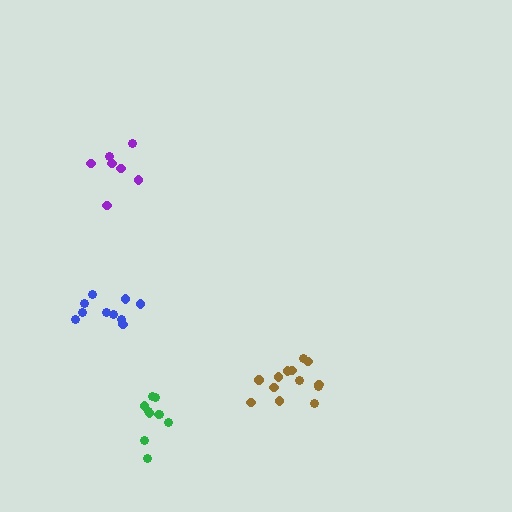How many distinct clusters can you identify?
There are 4 distinct clusters.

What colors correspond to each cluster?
The clusters are colored: green, brown, purple, blue.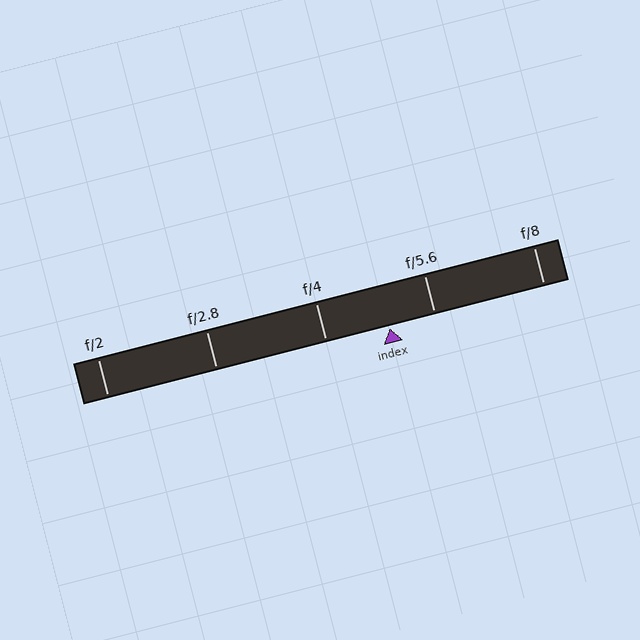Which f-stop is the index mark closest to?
The index mark is closest to f/5.6.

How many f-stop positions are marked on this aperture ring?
There are 5 f-stop positions marked.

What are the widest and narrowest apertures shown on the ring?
The widest aperture shown is f/2 and the narrowest is f/8.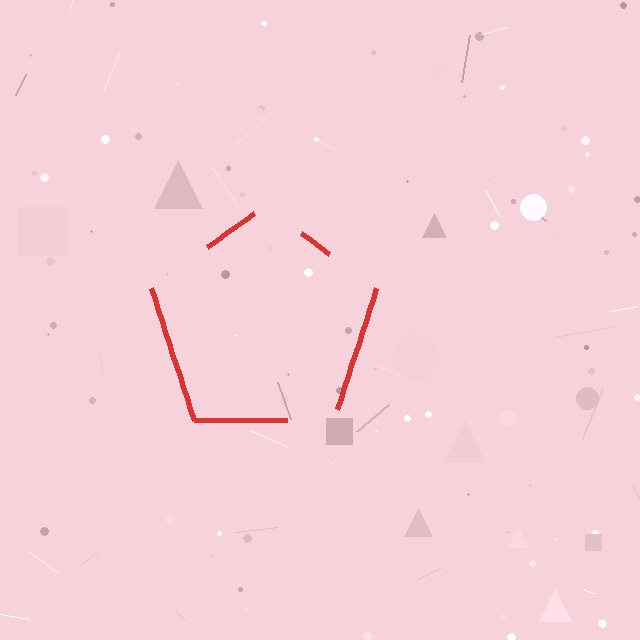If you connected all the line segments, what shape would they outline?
They would outline a pentagon.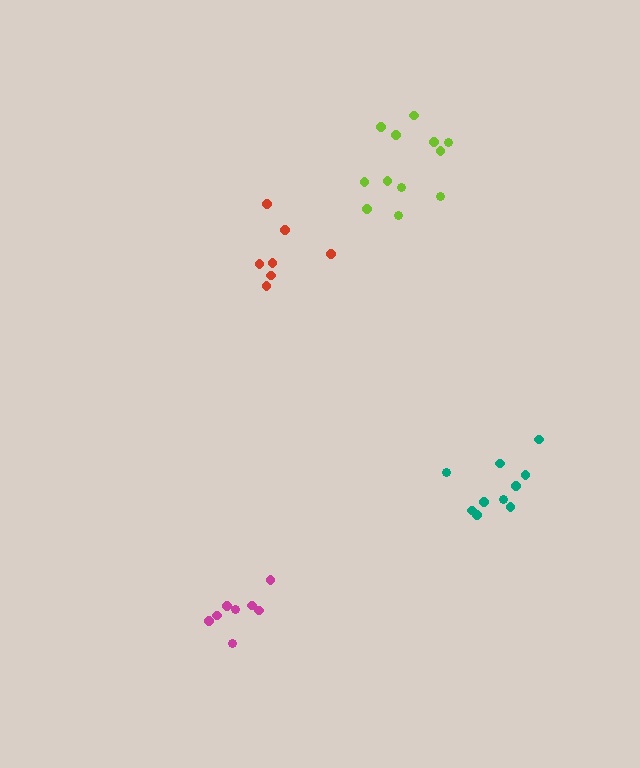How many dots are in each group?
Group 1: 8 dots, Group 2: 12 dots, Group 3: 10 dots, Group 4: 7 dots (37 total).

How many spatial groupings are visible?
There are 4 spatial groupings.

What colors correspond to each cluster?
The clusters are colored: magenta, lime, teal, red.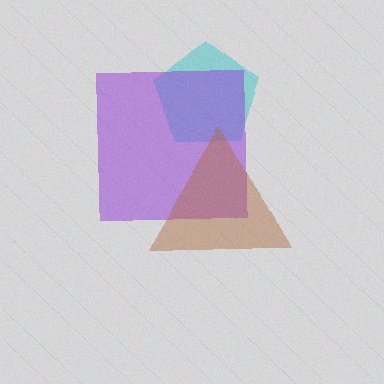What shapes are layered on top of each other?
The layered shapes are: a cyan pentagon, a purple square, a brown triangle.